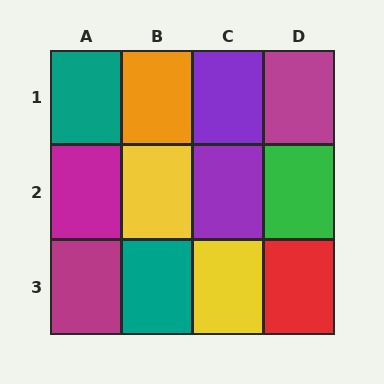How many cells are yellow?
2 cells are yellow.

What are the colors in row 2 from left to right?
Magenta, yellow, purple, green.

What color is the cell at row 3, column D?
Red.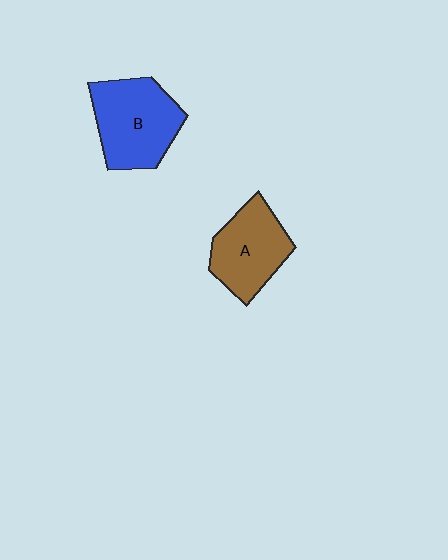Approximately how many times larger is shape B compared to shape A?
Approximately 1.2 times.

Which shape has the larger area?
Shape B (blue).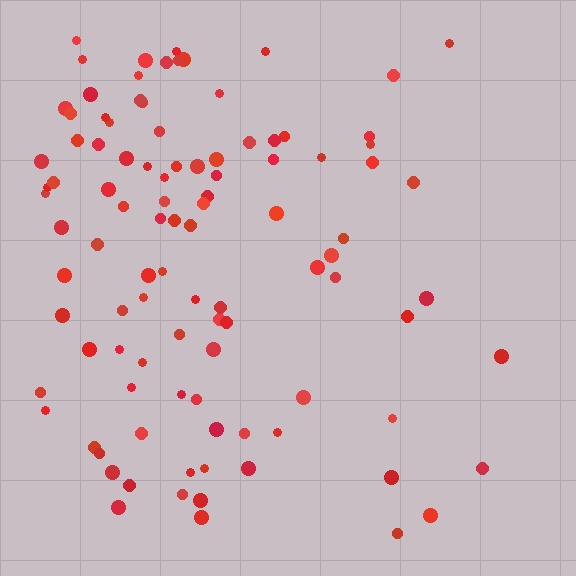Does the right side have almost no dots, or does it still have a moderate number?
Still a moderate number, just noticeably fewer than the left.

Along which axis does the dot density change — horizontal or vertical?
Horizontal.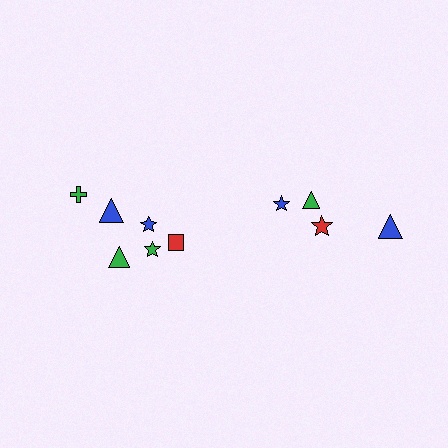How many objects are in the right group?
There are 4 objects.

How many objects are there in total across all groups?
There are 10 objects.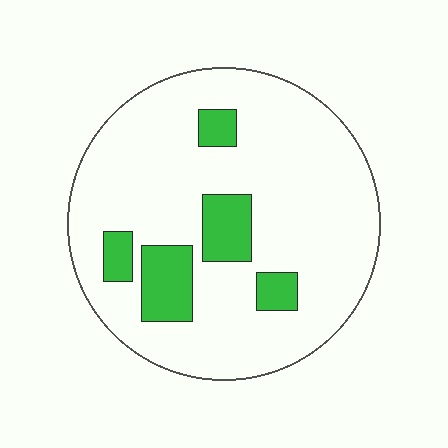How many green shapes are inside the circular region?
5.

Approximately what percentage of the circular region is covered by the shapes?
Approximately 15%.